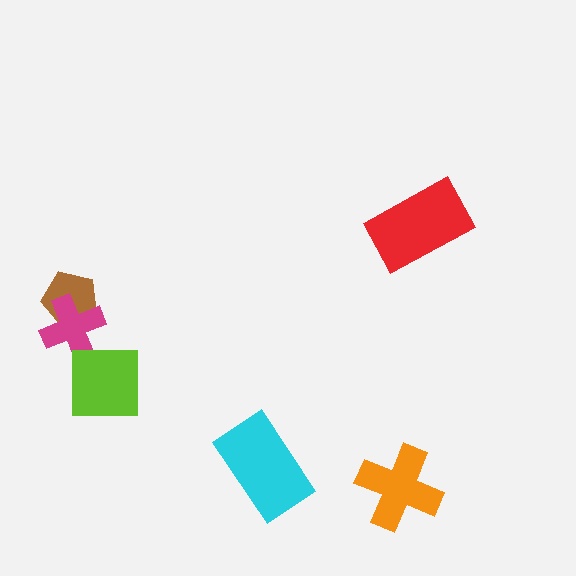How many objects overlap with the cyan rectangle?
0 objects overlap with the cyan rectangle.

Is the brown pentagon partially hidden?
Yes, it is partially covered by another shape.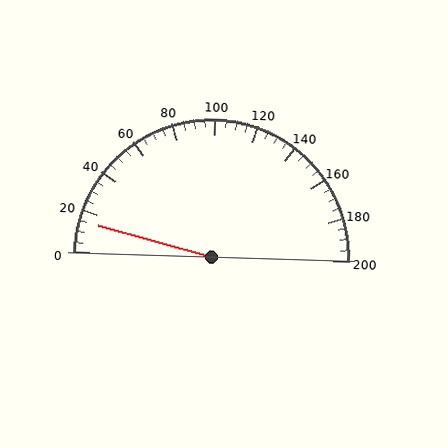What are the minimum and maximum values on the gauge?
The gauge ranges from 0 to 200.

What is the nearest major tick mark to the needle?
The nearest major tick mark is 20.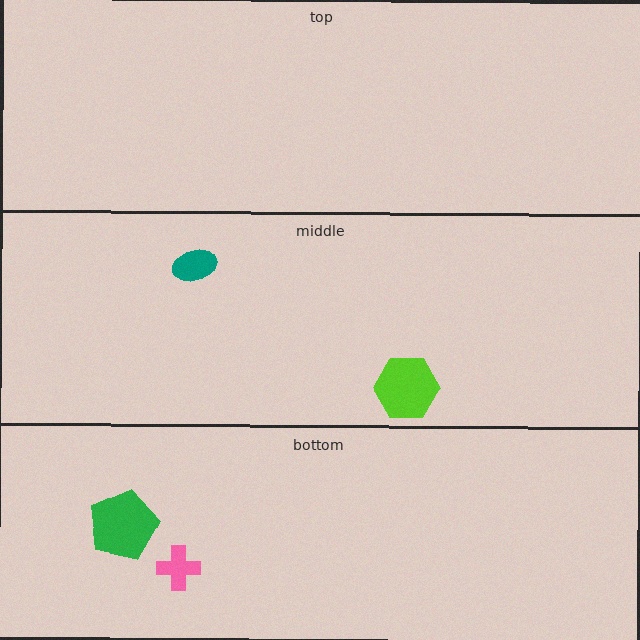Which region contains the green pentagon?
The bottom region.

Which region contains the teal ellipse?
The middle region.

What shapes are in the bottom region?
The green pentagon, the pink cross.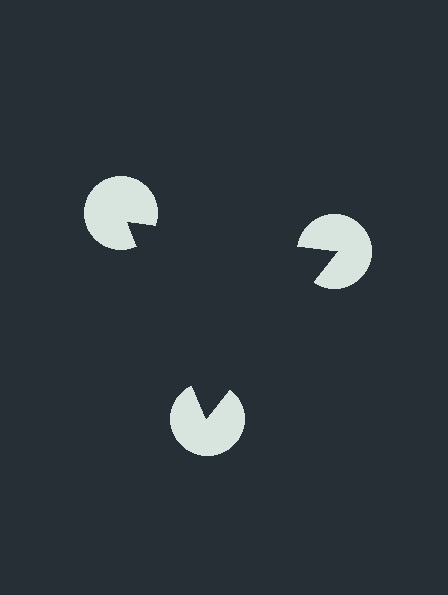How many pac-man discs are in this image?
There are 3 — one at each vertex of the illusory triangle.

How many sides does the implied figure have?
3 sides.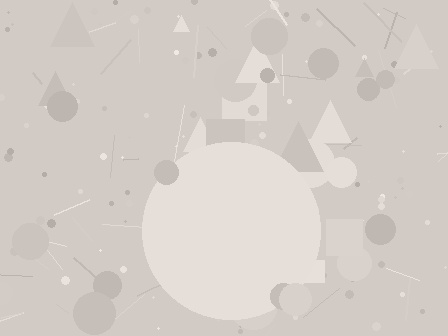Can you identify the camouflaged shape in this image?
The camouflaged shape is a circle.